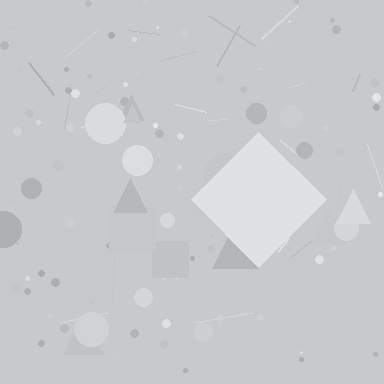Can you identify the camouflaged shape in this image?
The camouflaged shape is a diamond.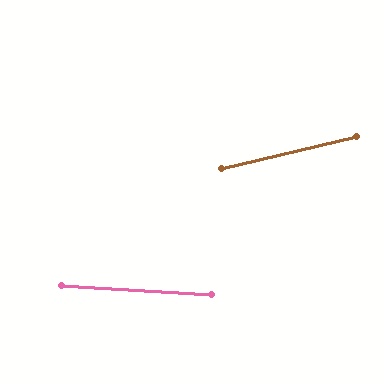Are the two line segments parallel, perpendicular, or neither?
Neither parallel nor perpendicular — they differ by about 17°.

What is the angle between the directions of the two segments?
Approximately 17 degrees.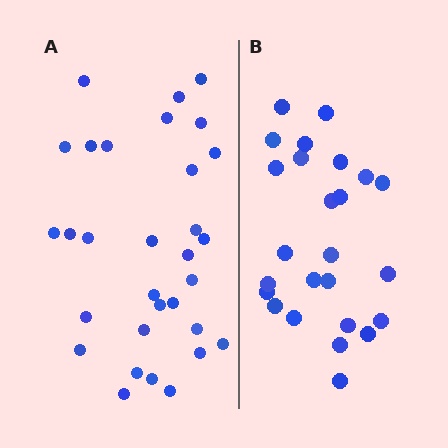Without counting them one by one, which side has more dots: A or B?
Region A (the left region) has more dots.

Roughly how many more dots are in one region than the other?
Region A has about 6 more dots than region B.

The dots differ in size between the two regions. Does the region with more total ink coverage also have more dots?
No. Region B has more total ink coverage because its dots are larger, but region A actually contains more individual dots. Total area can be misleading — the number of items is what matters here.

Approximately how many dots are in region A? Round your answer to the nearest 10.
About 30 dots. (The exact count is 31, which rounds to 30.)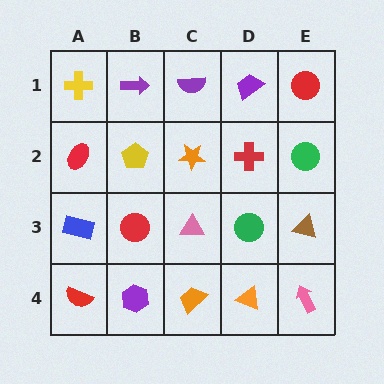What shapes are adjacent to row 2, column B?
A purple arrow (row 1, column B), a red circle (row 3, column B), a red ellipse (row 2, column A), an orange star (row 2, column C).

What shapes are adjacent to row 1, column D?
A red cross (row 2, column D), a purple semicircle (row 1, column C), a red circle (row 1, column E).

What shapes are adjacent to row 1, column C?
An orange star (row 2, column C), a purple arrow (row 1, column B), a purple trapezoid (row 1, column D).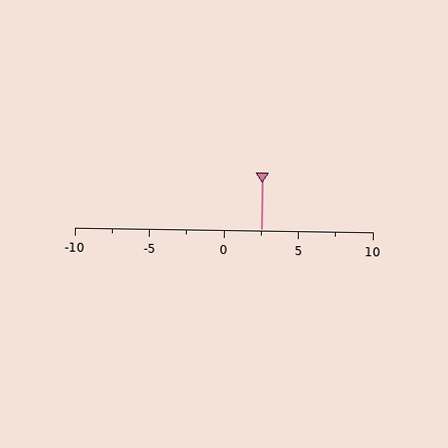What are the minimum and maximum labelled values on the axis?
The axis runs from -10 to 10.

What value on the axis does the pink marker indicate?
The marker indicates approximately 2.5.